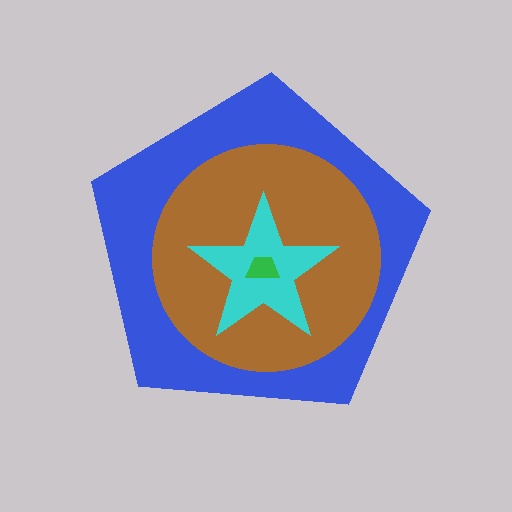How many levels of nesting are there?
4.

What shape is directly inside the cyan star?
The green trapezoid.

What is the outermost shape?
The blue pentagon.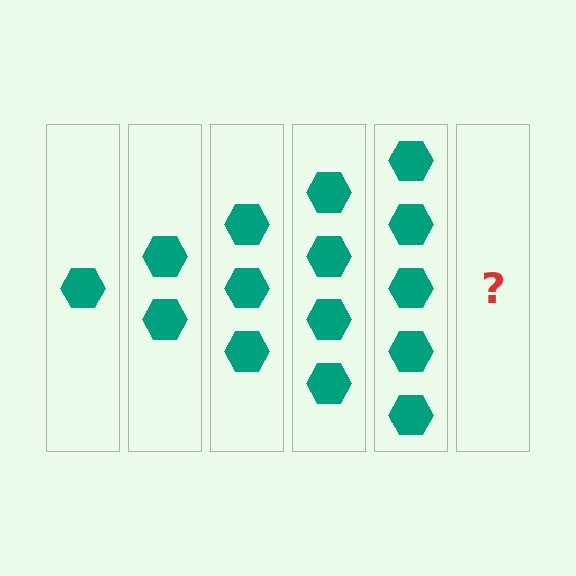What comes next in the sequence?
The next element should be 6 hexagons.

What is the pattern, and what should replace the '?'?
The pattern is that each step adds one more hexagon. The '?' should be 6 hexagons.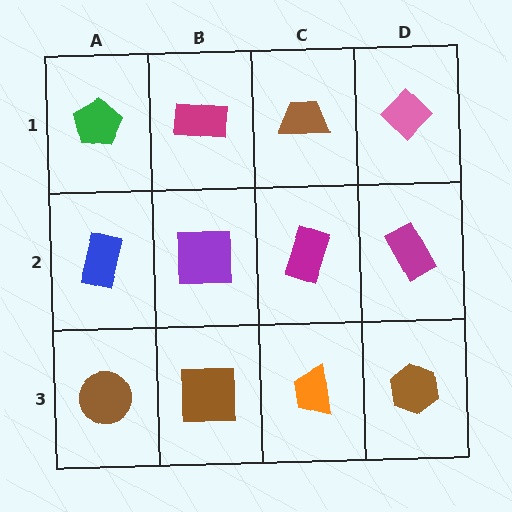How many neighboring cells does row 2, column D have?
3.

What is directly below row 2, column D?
A brown hexagon.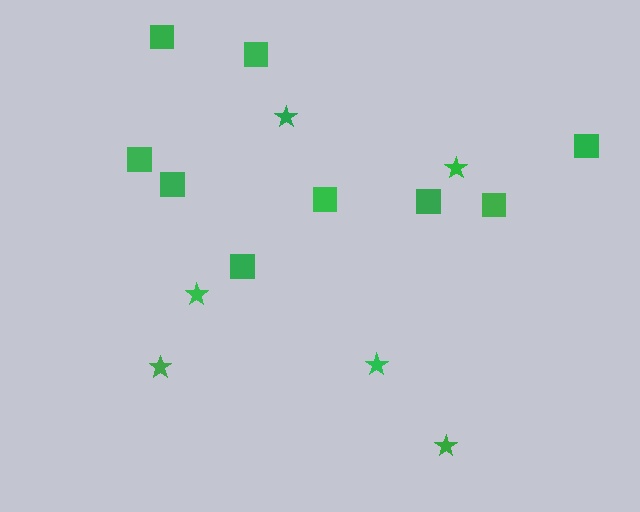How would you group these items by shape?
There are 2 groups: one group of squares (9) and one group of stars (6).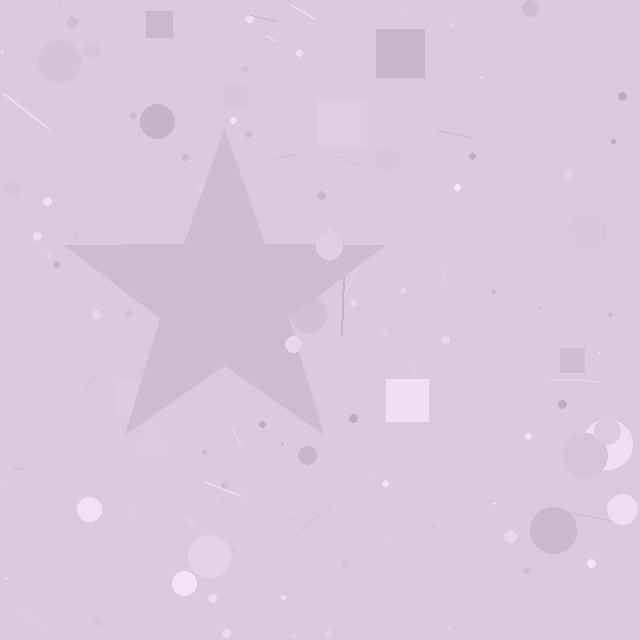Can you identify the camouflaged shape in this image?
The camouflaged shape is a star.